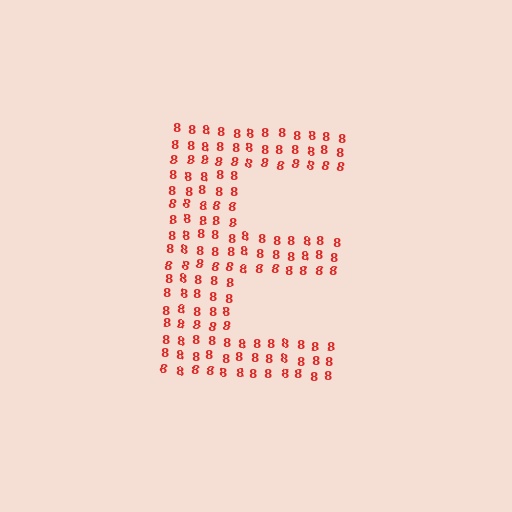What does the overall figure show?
The overall figure shows the letter E.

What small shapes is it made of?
It is made of small digit 8's.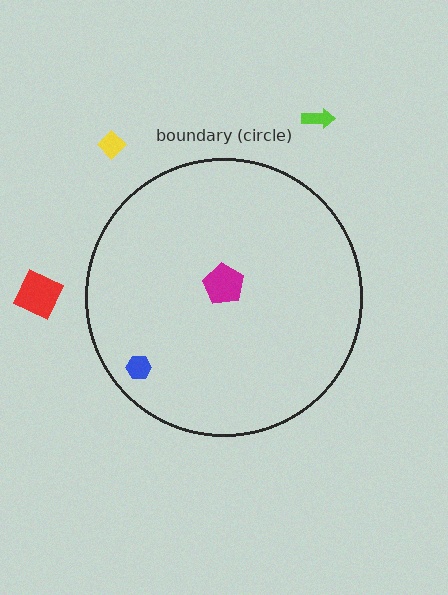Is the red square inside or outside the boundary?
Outside.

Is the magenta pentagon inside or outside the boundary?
Inside.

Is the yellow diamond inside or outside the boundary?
Outside.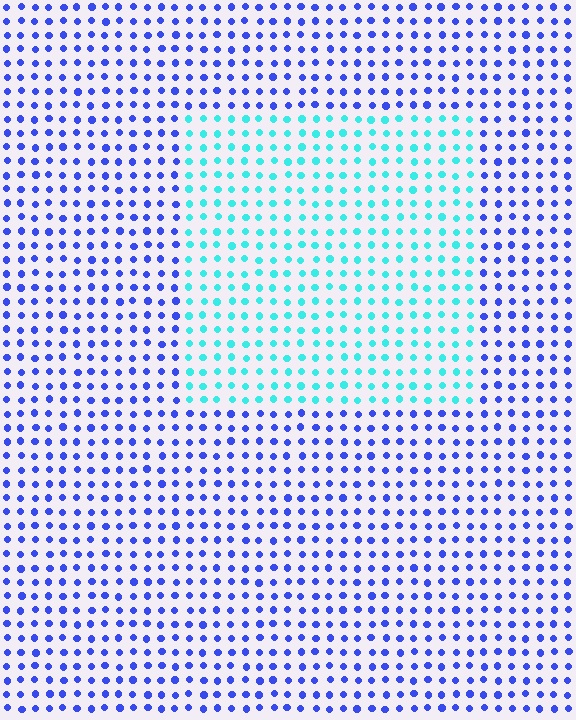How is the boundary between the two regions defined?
The boundary is defined purely by a slight shift in hue (about 56 degrees). Spacing, size, and orientation are identical on both sides.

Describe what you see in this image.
The image is filled with small blue elements in a uniform arrangement. A rectangle-shaped region is visible where the elements are tinted to a slightly different hue, forming a subtle color boundary.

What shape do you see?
I see a rectangle.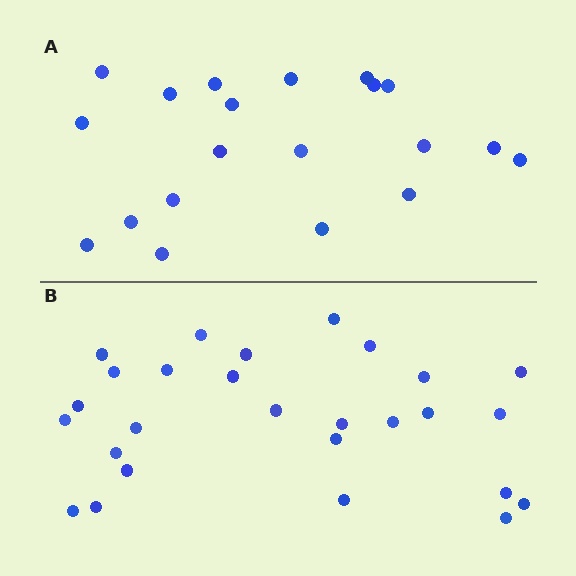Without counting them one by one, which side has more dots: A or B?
Region B (the bottom region) has more dots.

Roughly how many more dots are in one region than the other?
Region B has roughly 8 or so more dots than region A.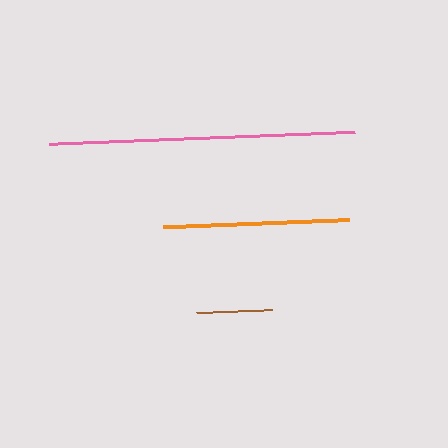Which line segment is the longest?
The pink line is the longest at approximately 306 pixels.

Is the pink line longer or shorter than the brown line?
The pink line is longer than the brown line.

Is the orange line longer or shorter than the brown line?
The orange line is longer than the brown line.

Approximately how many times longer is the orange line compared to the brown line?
The orange line is approximately 2.4 times the length of the brown line.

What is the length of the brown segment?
The brown segment is approximately 76 pixels long.